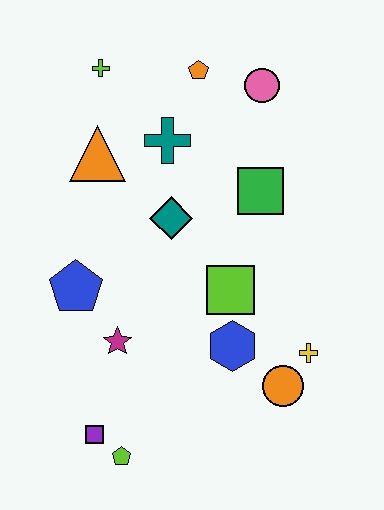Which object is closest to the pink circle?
The orange pentagon is closest to the pink circle.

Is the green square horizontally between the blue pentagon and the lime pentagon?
No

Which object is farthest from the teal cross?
The lime pentagon is farthest from the teal cross.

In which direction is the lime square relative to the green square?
The lime square is below the green square.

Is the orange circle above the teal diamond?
No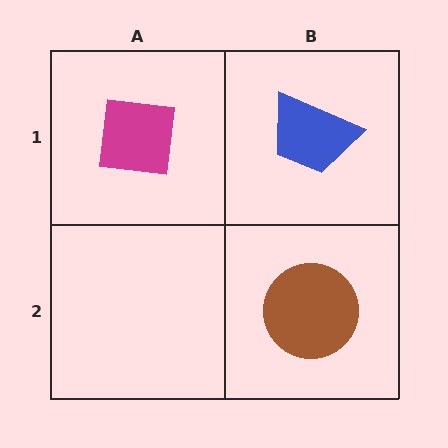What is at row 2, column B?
A brown circle.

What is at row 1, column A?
A magenta square.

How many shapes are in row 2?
1 shape.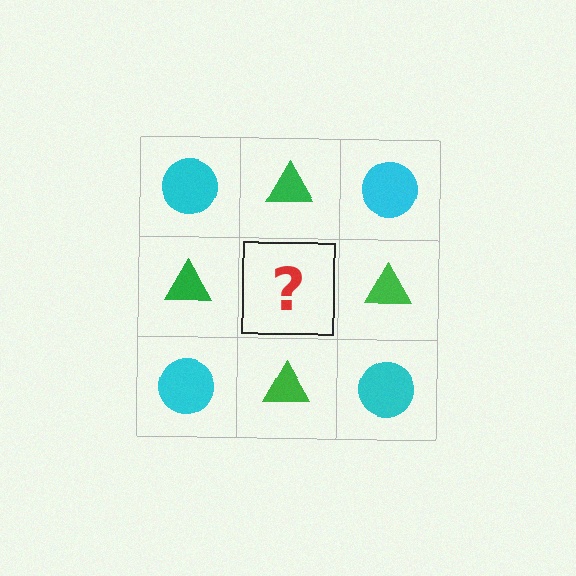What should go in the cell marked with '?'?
The missing cell should contain a cyan circle.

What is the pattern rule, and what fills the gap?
The rule is that it alternates cyan circle and green triangle in a checkerboard pattern. The gap should be filled with a cyan circle.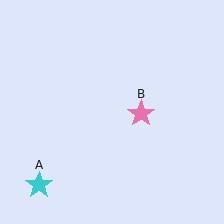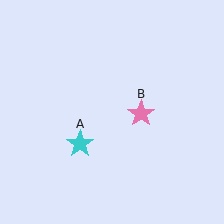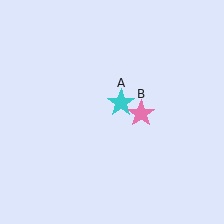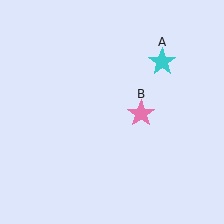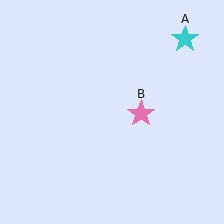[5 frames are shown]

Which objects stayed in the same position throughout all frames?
Pink star (object B) remained stationary.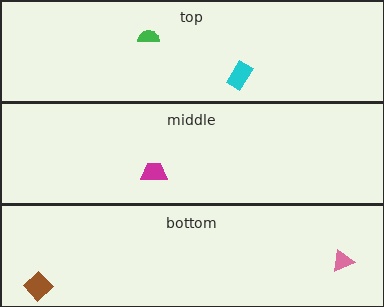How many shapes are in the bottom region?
2.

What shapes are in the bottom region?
The brown diamond, the pink triangle.